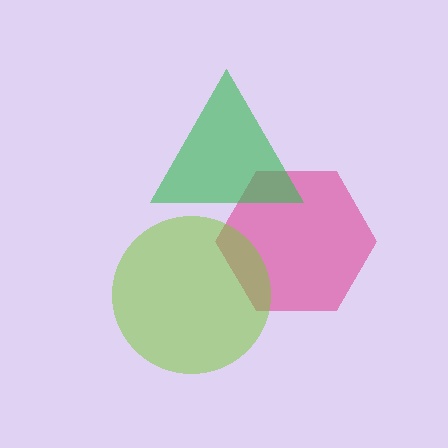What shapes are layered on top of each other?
The layered shapes are: a pink hexagon, a lime circle, a green triangle.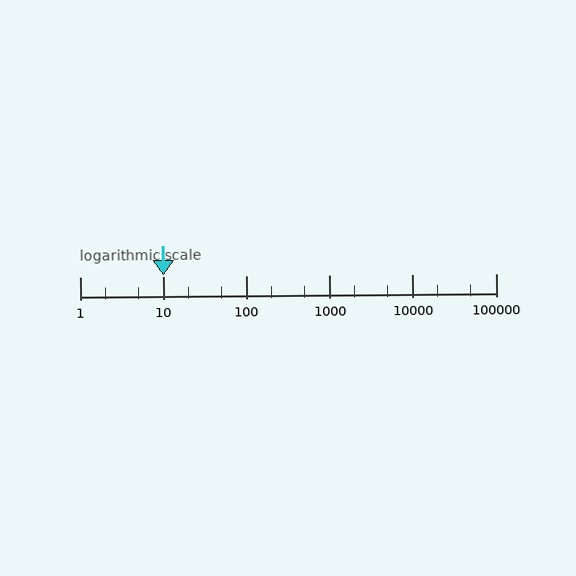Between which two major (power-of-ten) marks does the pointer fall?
The pointer is between 10 and 100.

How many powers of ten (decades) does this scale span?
The scale spans 5 decades, from 1 to 100000.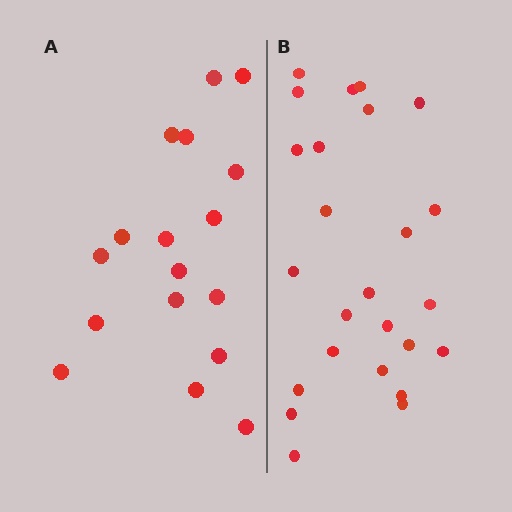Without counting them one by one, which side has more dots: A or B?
Region B (the right region) has more dots.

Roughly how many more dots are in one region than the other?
Region B has roughly 8 or so more dots than region A.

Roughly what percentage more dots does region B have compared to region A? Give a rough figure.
About 45% more.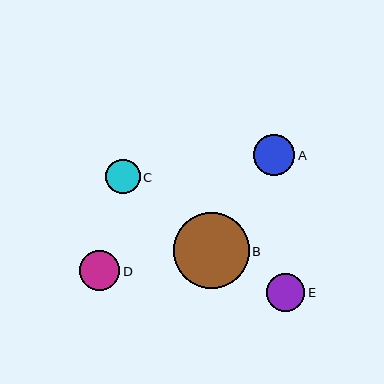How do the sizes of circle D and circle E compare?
Circle D and circle E are approximately the same size.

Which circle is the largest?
Circle B is the largest with a size of approximately 76 pixels.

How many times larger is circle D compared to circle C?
Circle D is approximately 1.2 times the size of circle C.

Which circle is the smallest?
Circle C is the smallest with a size of approximately 35 pixels.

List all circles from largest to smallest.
From largest to smallest: B, A, D, E, C.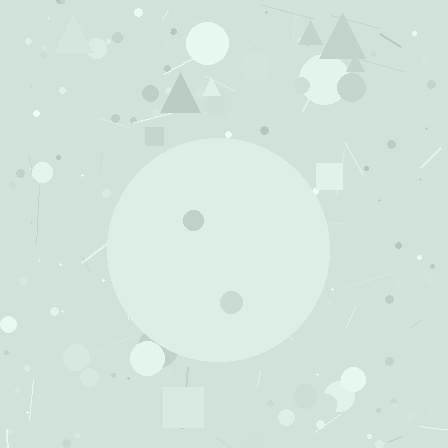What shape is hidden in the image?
A circle is hidden in the image.